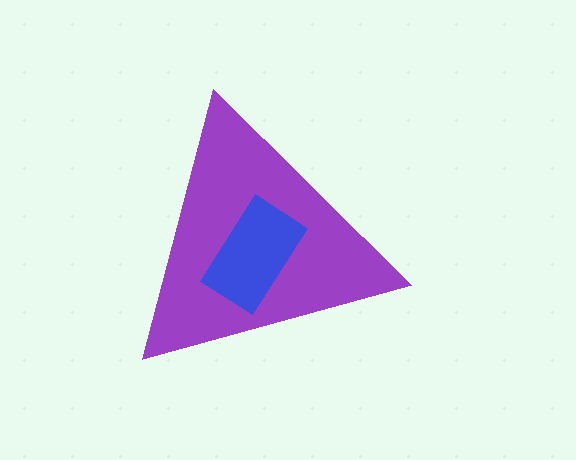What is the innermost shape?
The blue rectangle.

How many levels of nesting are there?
2.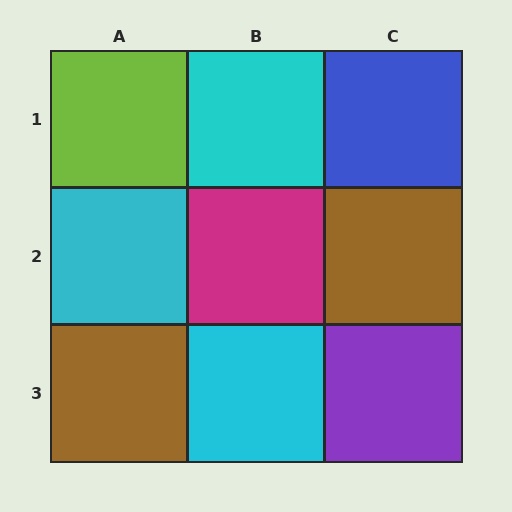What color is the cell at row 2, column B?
Magenta.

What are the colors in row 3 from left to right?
Brown, cyan, purple.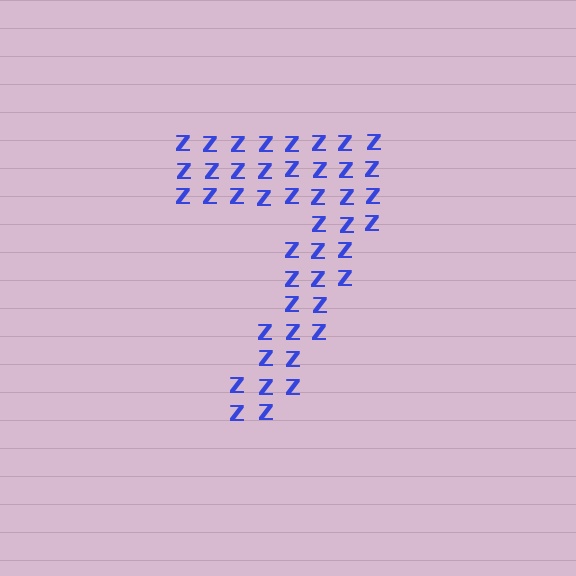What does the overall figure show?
The overall figure shows the digit 7.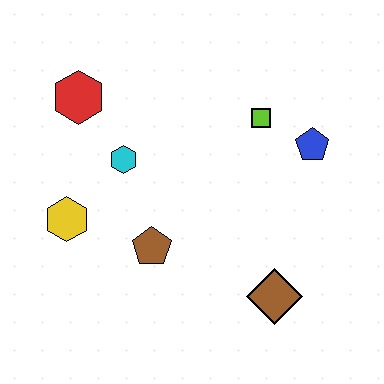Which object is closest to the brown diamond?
The brown pentagon is closest to the brown diamond.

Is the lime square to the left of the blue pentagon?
Yes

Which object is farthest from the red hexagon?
The brown diamond is farthest from the red hexagon.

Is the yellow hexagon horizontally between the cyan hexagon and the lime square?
No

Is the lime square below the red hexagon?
Yes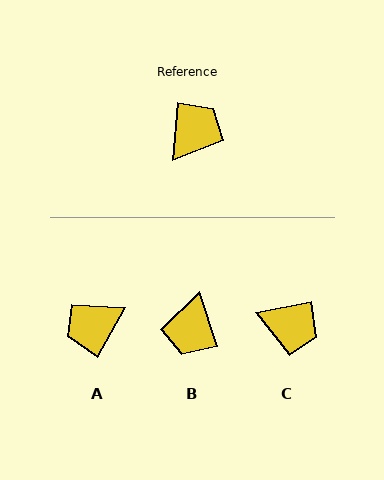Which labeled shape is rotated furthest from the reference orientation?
B, about 157 degrees away.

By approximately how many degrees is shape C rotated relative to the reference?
Approximately 73 degrees clockwise.